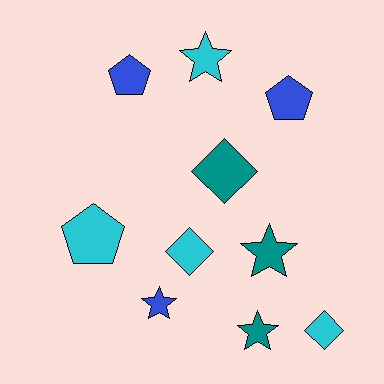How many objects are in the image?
There are 10 objects.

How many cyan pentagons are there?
There is 1 cyan pentagon.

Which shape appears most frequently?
Star, with 4 objects.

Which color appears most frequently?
Cyan, with 4 objects.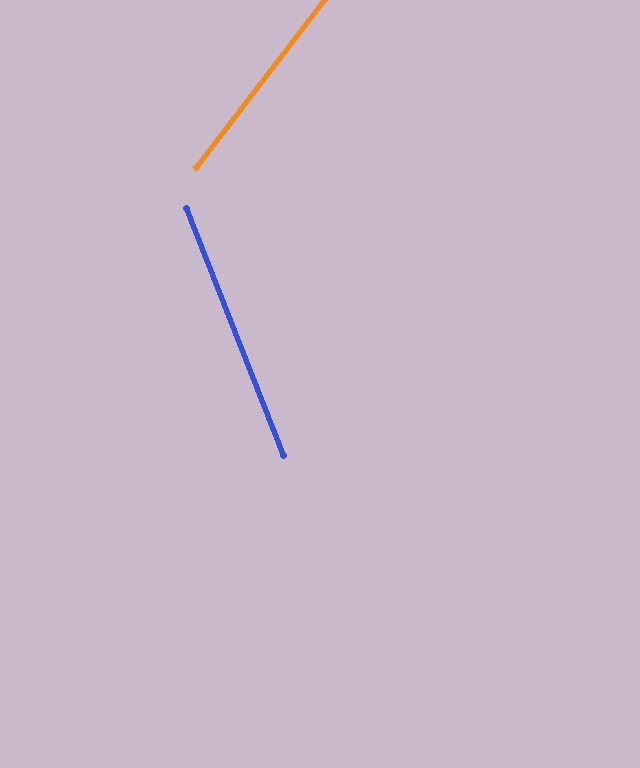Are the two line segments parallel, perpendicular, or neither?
Neither parallel nor perpendicular — they differ by about 59°.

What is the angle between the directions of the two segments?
Approximately 59 degrees.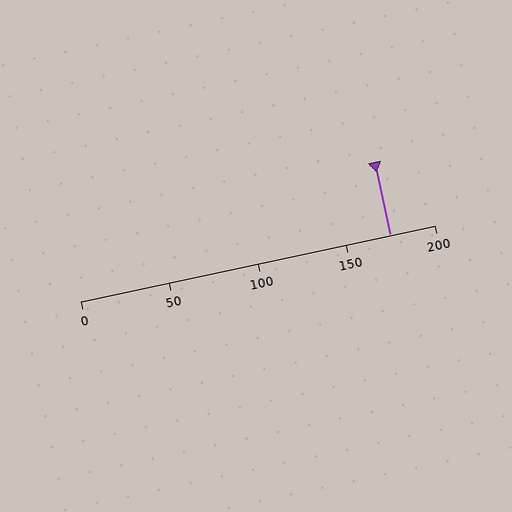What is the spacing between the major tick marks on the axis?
The major ticks are spaced 50 apart.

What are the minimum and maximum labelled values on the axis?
The axis runs from 0 to 200.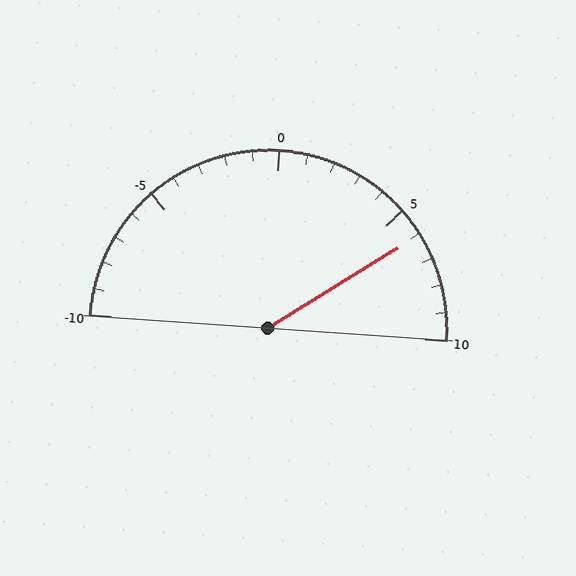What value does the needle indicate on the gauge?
The needle indicates approximately 6.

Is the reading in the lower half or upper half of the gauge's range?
The reading is in the upper half of the range (-10 to 10).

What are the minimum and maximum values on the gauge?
The gauge ranges from -10 to 10.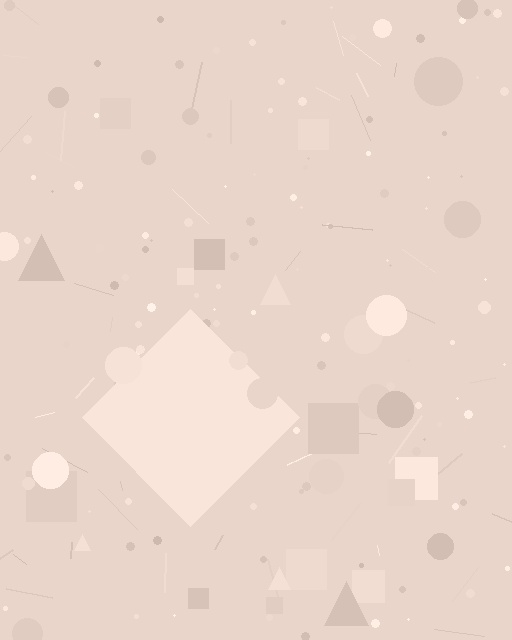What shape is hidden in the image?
A diamond is hidden in the image.